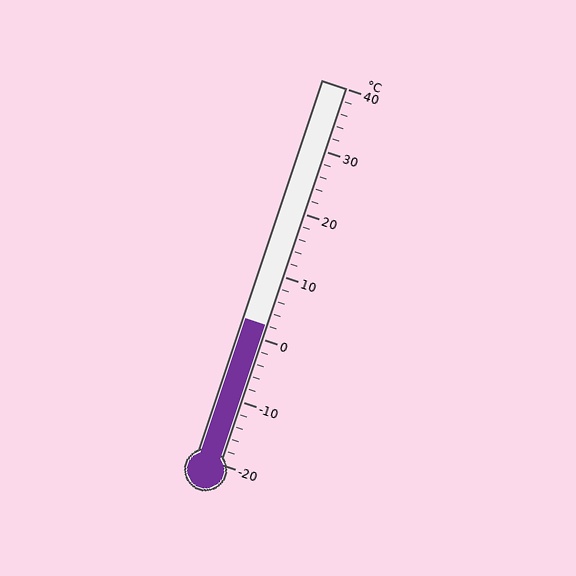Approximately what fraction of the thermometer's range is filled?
The thermometer is filled to approximately 35% of its range.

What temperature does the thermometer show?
The thermometer shows approximately 2°C.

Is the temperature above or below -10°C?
The temperature is above -10°C.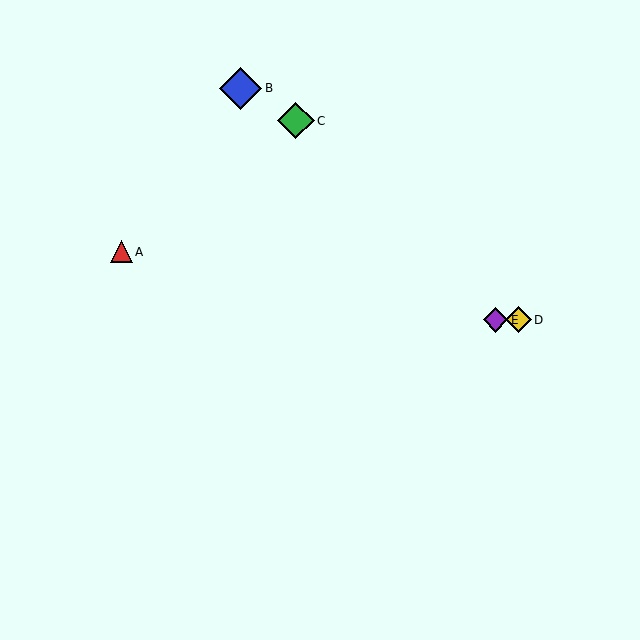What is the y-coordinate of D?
Object D is at y≈320.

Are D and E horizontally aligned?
Yes, both are at y≈320.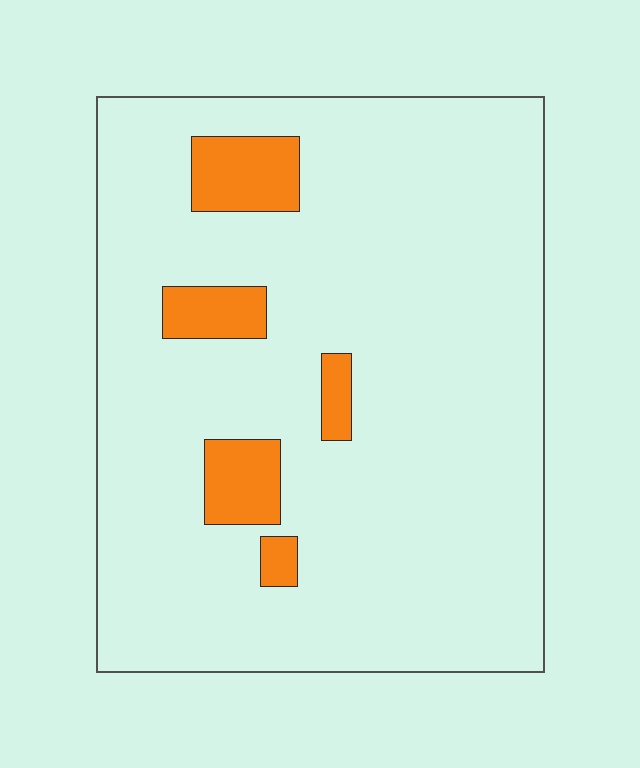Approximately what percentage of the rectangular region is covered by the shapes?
Approximately 10%.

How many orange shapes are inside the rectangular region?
5.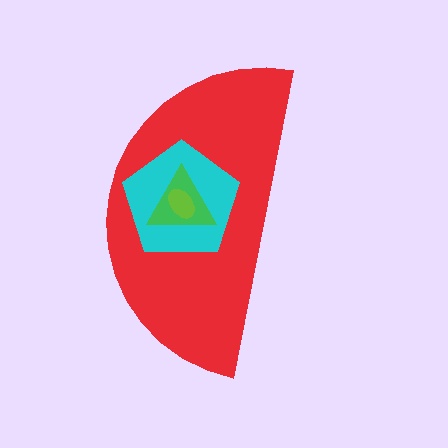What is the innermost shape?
The lime ellipse.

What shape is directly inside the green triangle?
The lime ellipse.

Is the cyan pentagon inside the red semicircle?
Yes.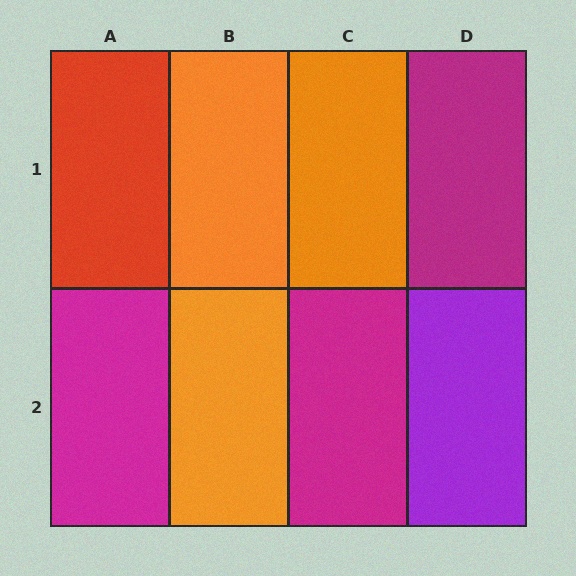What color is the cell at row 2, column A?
Magenta.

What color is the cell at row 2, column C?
Magenta.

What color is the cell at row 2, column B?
Orange.